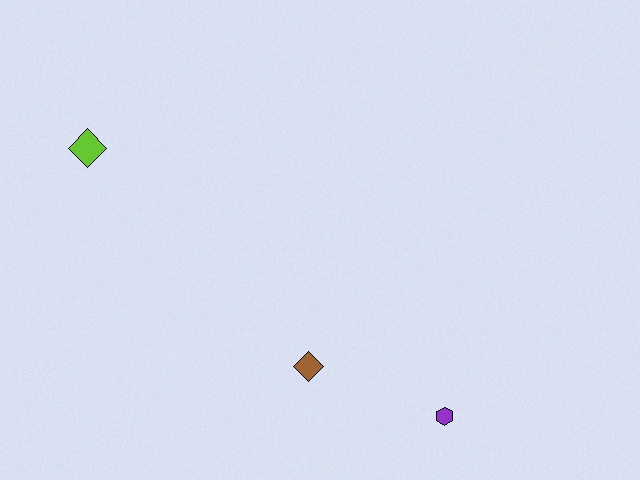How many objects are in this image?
There are 3 objects.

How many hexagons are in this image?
There is 1 hexagon.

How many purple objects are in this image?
There is 1 purple object.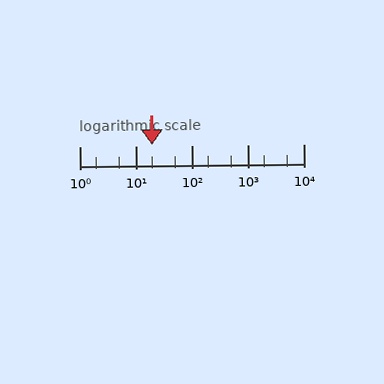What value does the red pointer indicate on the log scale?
The pointer indicates approximately 20.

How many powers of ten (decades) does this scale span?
The scale spans 4 decades, from 1 to 10000.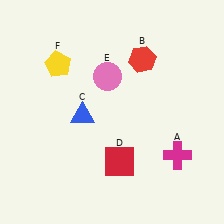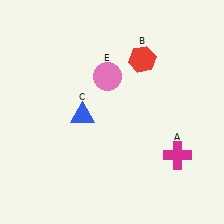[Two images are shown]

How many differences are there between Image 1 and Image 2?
There are 2 differences between the two images.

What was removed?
The yellow pentagon (F), the red square (D) were removed in Image 2.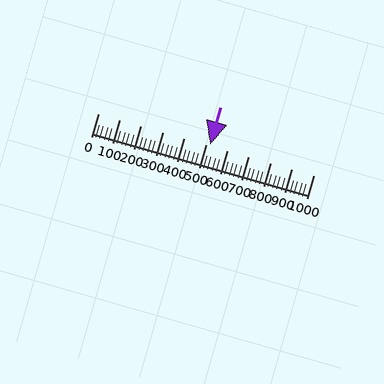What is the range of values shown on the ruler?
The ruler shows values from 0 to 1000.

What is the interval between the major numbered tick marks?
The major tick marks are spaced 100 units apart.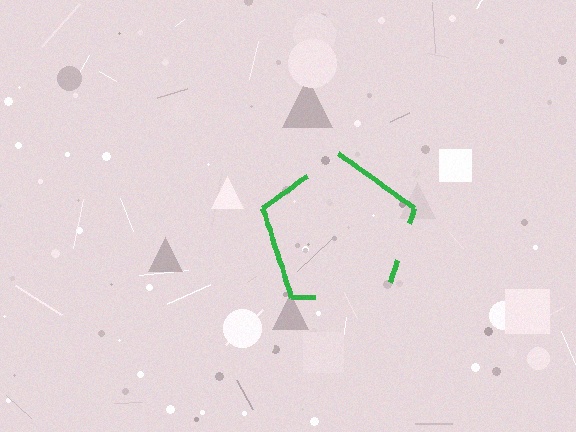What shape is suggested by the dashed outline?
The dashed outline suggests a pentagon.